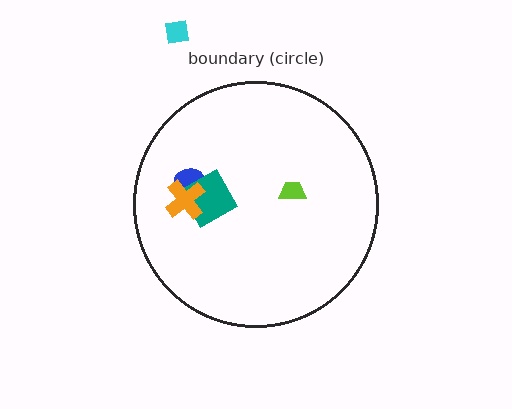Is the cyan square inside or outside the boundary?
Outside.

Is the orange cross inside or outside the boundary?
Inside.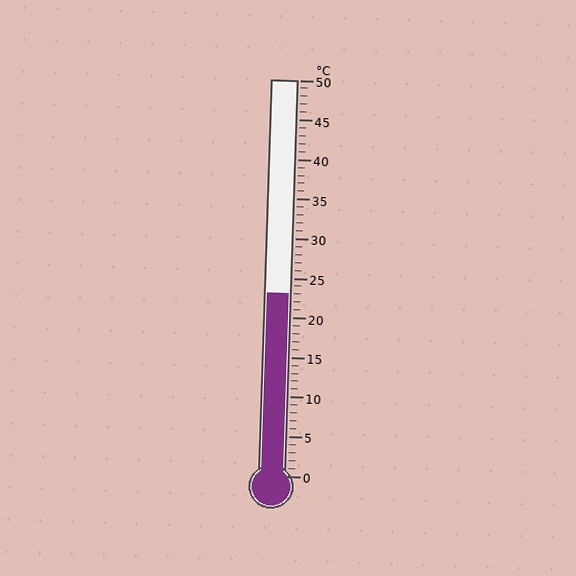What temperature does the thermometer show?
The thermometer shows approximately 23°C.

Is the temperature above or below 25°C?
The temperature is below 25°C.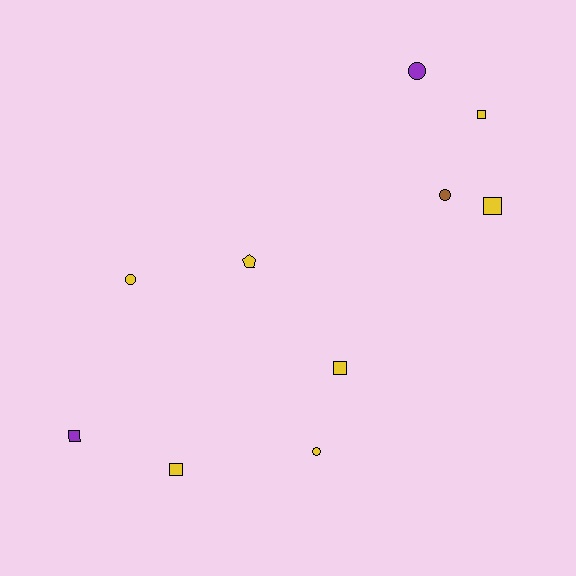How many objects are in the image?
There are 10 objects.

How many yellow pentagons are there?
There is 1 yellow pentagon.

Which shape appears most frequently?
Square, with 5 objects.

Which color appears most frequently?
Yellow, with 7 objects.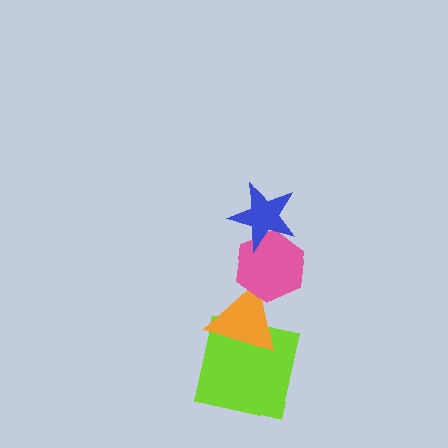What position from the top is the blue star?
The blue star is 1st from the top.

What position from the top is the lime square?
The lime square is 4th from the top.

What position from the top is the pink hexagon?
The pink hexagon is 2nd from the top.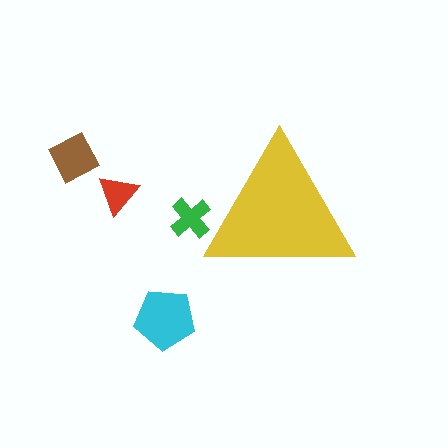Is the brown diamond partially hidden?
No, the brown diamond is fully visible.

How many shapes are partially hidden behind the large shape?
1 shape is partially hidden.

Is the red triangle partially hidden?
No, the red triangle is fully visible.